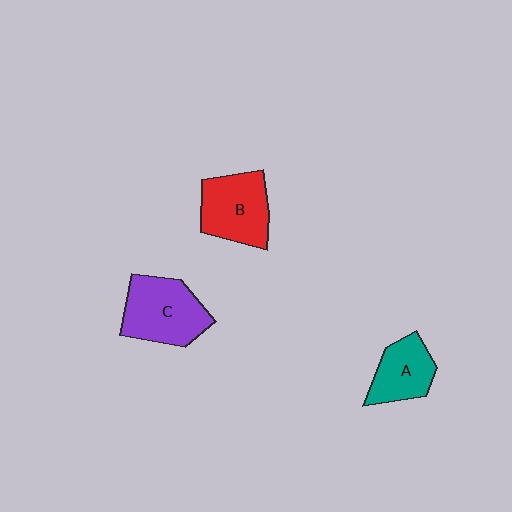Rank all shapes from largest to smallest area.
From largest to smallest: C (purple), B (red), A (teal).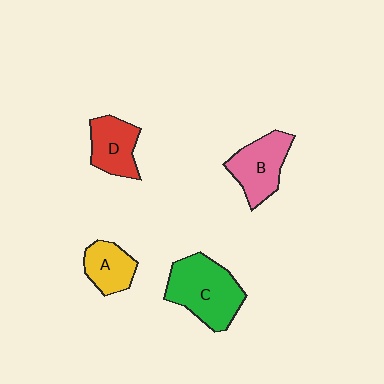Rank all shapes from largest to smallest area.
From largest to smallest: C (green), B (pink), D (red), A (yellow).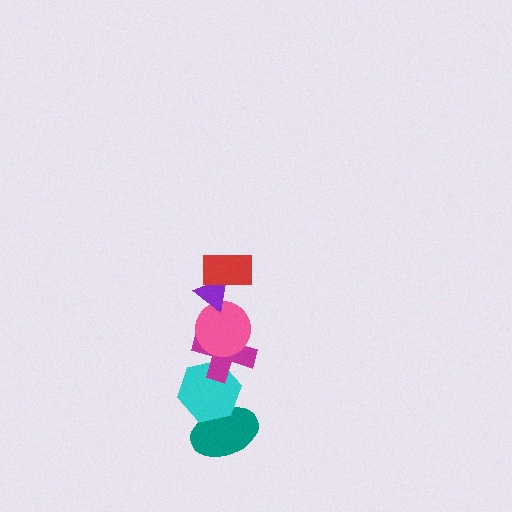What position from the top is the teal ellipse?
The teal ellipse is 6th from the top.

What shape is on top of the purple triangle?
The red rectangle is on top of the purple triangle.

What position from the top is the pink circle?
The pink circle is 3rd from the top.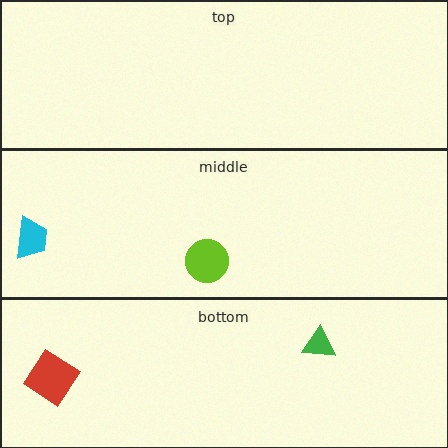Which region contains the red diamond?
The bottom region.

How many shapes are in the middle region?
2.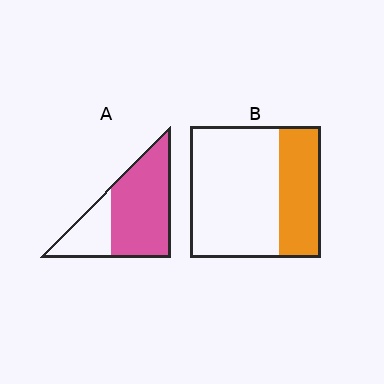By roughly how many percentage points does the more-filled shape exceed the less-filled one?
By roughly 40 percentage points (A over B).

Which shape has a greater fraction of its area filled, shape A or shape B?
Shape A.